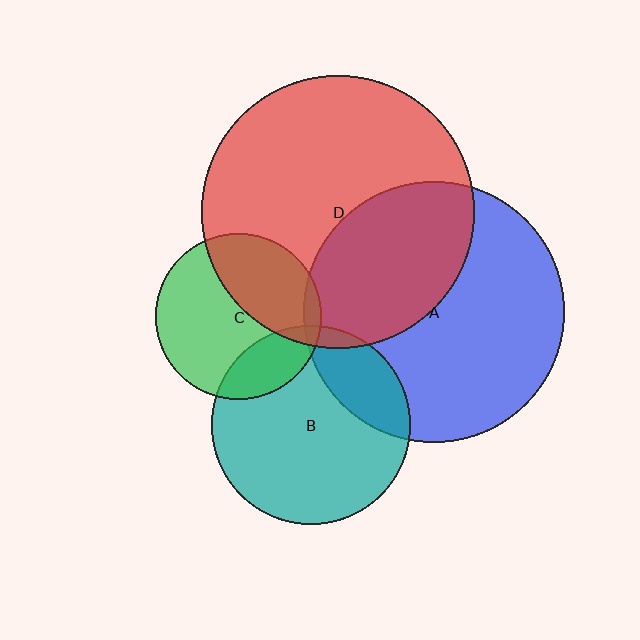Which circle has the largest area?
Circle D (red).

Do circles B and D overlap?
Yes.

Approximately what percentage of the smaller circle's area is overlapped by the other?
Approximately 5%.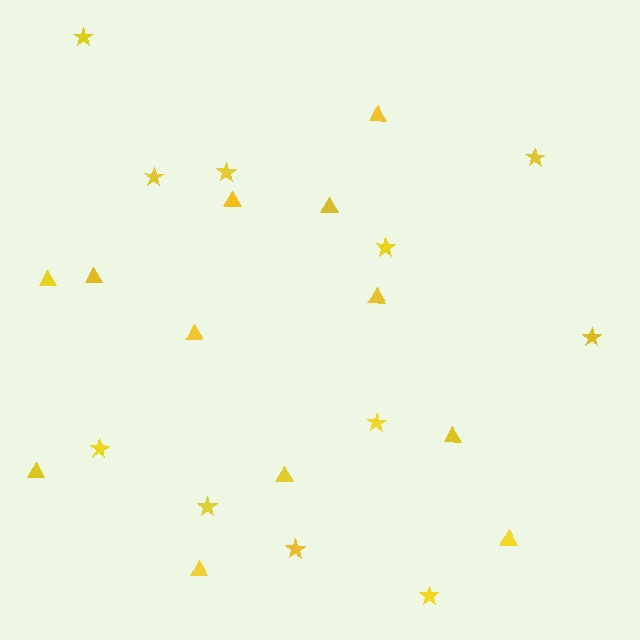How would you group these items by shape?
There are 2 groups: one group of stars (11) and one group of triangles (12).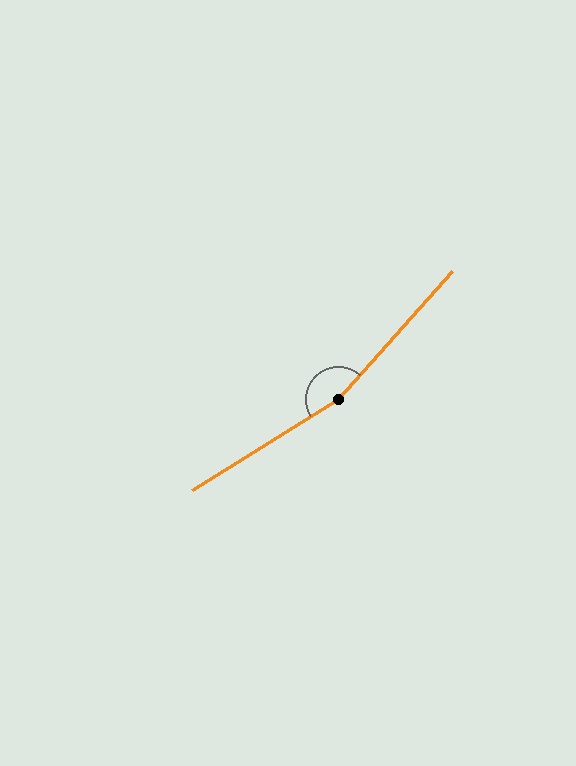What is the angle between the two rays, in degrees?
Approximately 164 degrees.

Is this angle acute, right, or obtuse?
It is obtuse.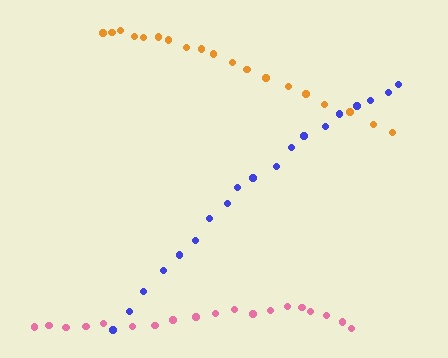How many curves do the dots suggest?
There are 3 distinct paths.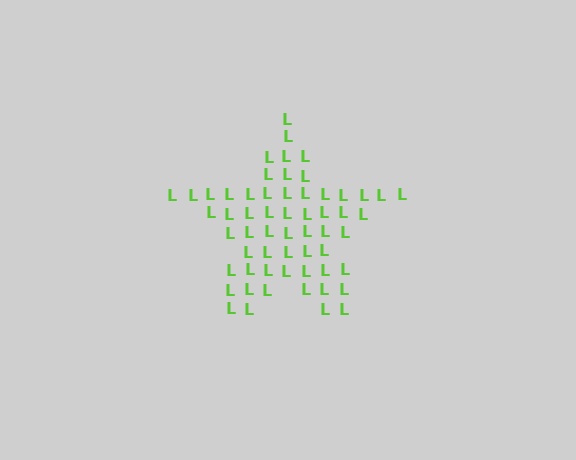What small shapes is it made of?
It is made of small letter L's.